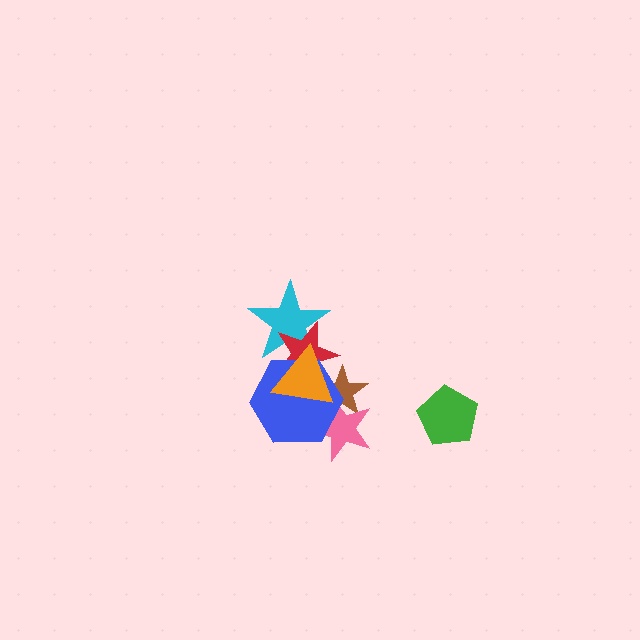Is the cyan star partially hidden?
Yes, it is partially covered by another shape.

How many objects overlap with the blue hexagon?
5 objects overlap with the blue hexagon.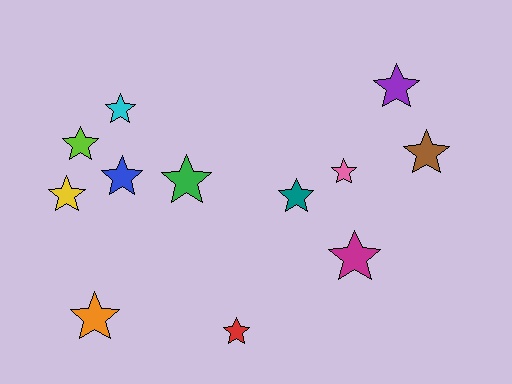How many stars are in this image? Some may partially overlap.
There are 12 stars.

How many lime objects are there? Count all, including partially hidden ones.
There is 1 lime object.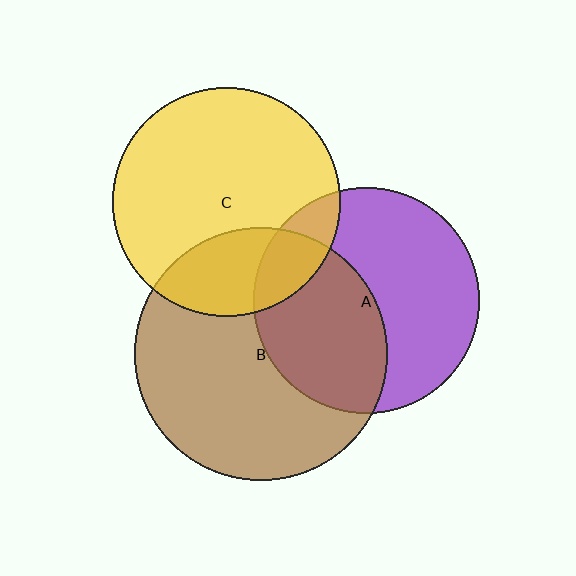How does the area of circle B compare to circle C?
Approximately 1.2 times.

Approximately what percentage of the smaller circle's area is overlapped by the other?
Approximately 25%.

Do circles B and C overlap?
Yes.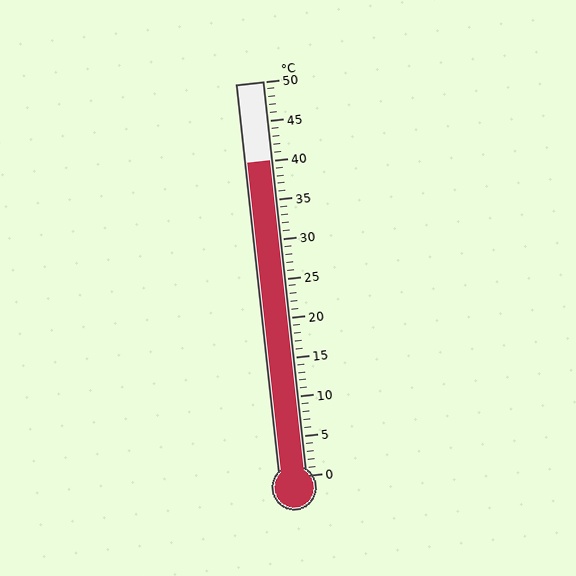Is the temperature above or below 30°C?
The temperature is above 30°C.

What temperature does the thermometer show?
The thermometer shows approximately 40°C.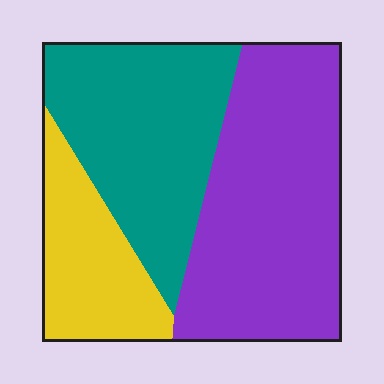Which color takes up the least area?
Yellow, at roughly 20%.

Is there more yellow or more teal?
Teal.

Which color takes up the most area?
Purple, at roughly 45%.